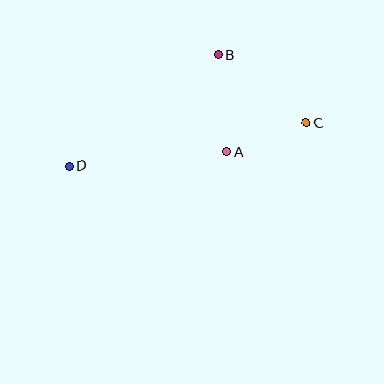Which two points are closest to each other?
Points A and C are closest to each other.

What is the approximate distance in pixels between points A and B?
The distance between A and B is approximately 97 pixels.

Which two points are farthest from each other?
Points C and D are farthest from each other.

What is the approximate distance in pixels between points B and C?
The distance between B and C is approximately 111 pixels.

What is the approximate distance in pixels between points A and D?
The distance between A and D is approximately 158 pixels.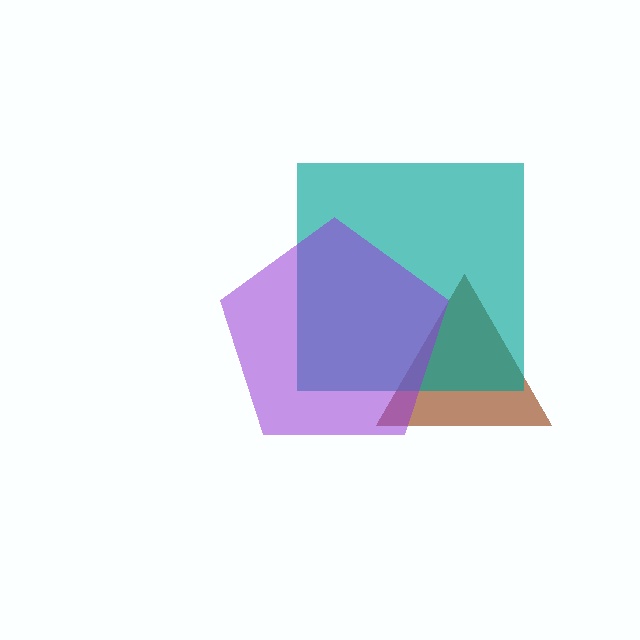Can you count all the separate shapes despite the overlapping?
Yes, there are 3 separate shapes.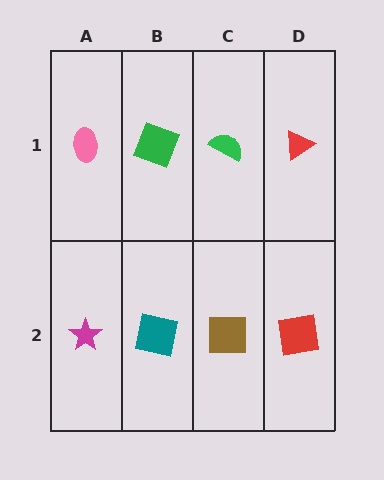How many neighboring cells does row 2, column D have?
2.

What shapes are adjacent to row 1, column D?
A red square (row 2, column D), a green semicircle (row 1, column C).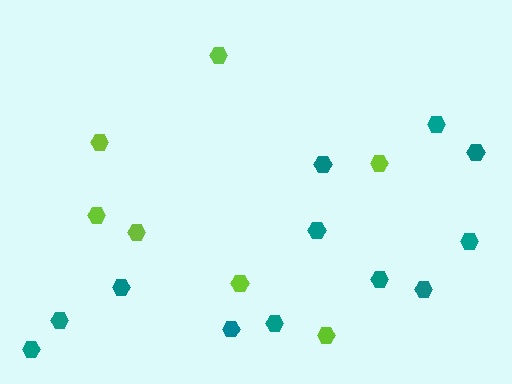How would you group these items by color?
There are 2 groups: one group of teal hexagons (12) and one group of lime hexagons (7).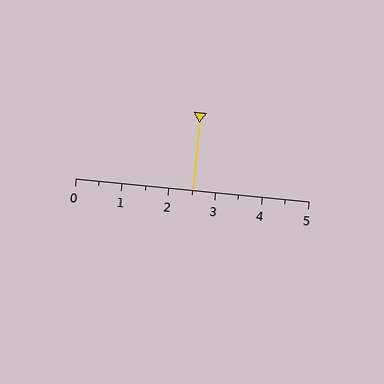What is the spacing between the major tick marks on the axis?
The major ticks are spaced 1 apart.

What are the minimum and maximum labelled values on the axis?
The axis runs from 0 to 5.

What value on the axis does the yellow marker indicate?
The marker indicates approximately 2.5.